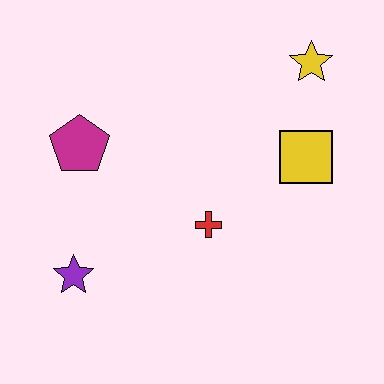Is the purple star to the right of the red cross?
No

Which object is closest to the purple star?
The magenta pentagon is closest to the purple star.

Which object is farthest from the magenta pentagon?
The yellow star is farthest from the magenta pentagon.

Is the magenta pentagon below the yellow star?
Yes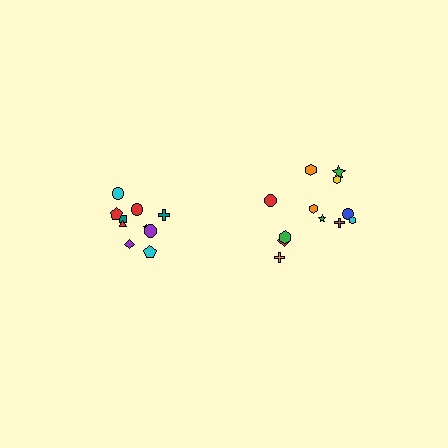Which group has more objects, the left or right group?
The right group.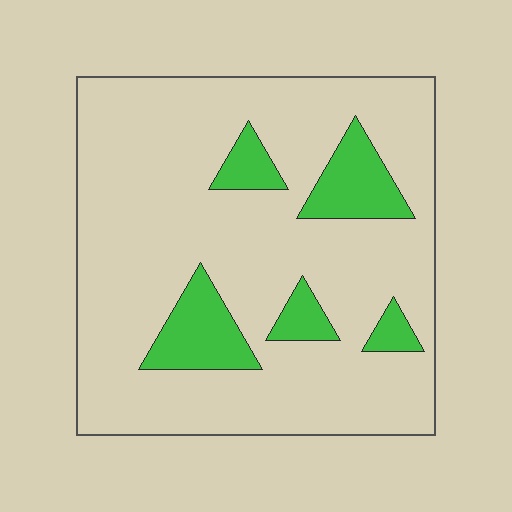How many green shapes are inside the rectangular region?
5.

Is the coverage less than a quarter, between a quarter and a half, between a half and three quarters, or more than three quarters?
Less than a quarter.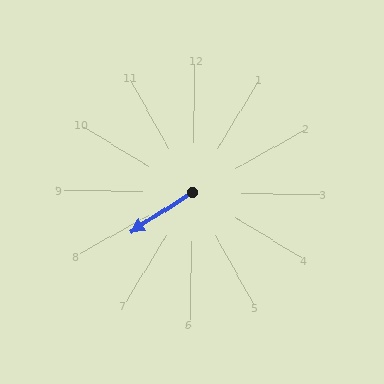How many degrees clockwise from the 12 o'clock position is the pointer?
Approximately 236 degrees.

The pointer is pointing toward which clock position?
Roughly 8 o'clock.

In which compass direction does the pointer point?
Southwest.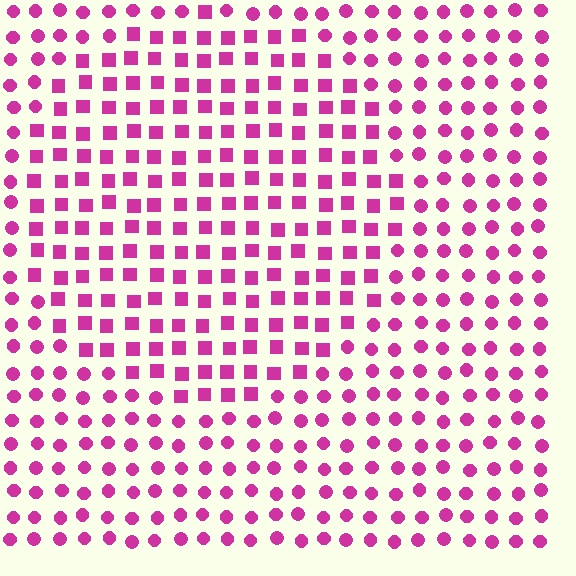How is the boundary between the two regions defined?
The boundary is defined by a change in element shape: squares inside vs. circles outside. All elements share the same color and spacing.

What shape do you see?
I see a circle.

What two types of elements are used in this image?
The image uses squares inside the circle region and circles outside it.